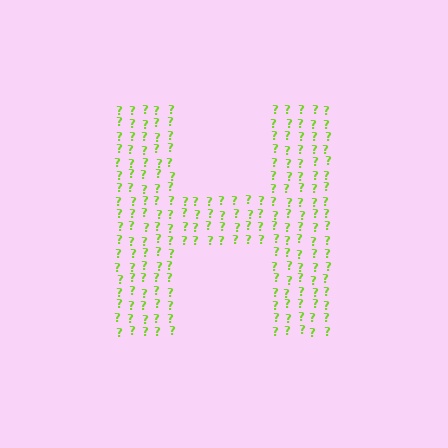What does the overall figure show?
The overall figure shows the letter H.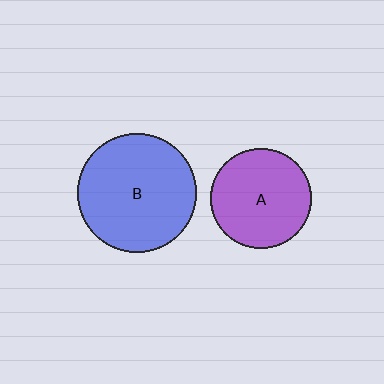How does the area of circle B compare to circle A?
Approximately 1.4 times.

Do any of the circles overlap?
No, none of the circles overlap.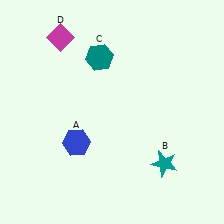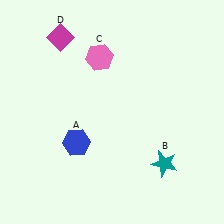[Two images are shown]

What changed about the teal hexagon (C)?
In Image 1, C is teal. In Image 2, it changed to pink.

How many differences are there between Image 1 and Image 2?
There is 1 difference between the two images.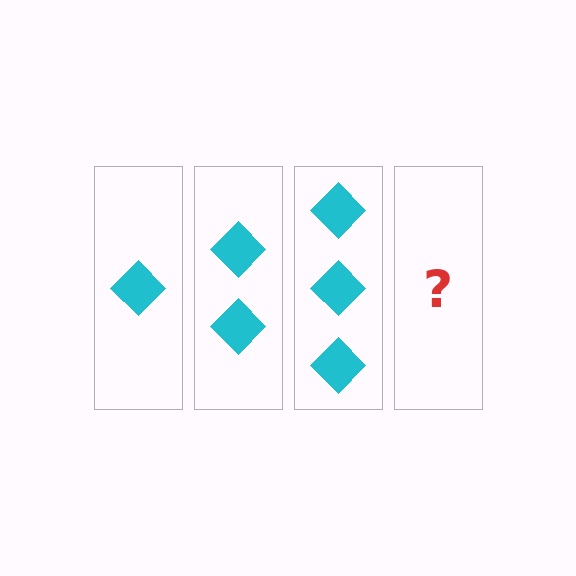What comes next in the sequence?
The next element should be 4 diamonds.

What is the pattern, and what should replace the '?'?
The pattern is that each step adds one more diamond. The '?' should be 4 diamonds.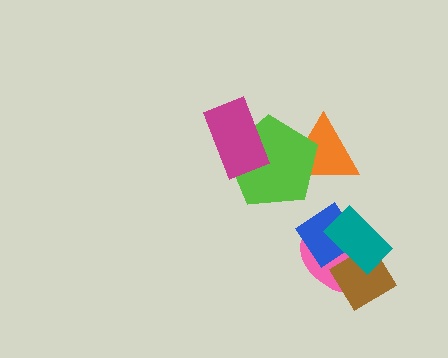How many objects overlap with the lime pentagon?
2 objects overlap with the lime pentagon.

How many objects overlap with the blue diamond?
3 objects overlap with the blue diamond.